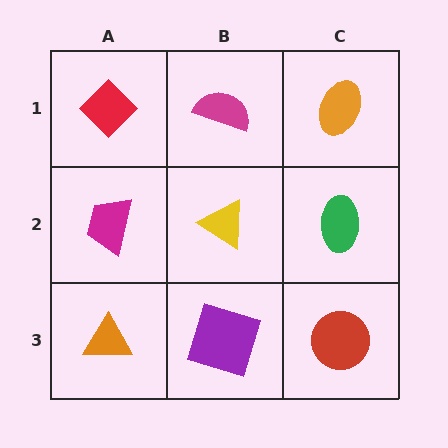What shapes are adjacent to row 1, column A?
A magenta trapezoid (row 2, column A), a magenta semicircle (row 1, column B).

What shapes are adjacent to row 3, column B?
A yellow triangle (row 2, column B), an orange triangle (row 3, column A), a red circle (row 3, column C).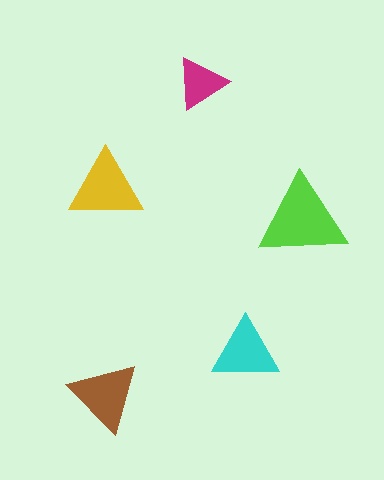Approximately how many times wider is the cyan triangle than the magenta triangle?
About 1.5 times wider.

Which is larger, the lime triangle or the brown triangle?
The lime one.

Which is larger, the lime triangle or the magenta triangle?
The lime one.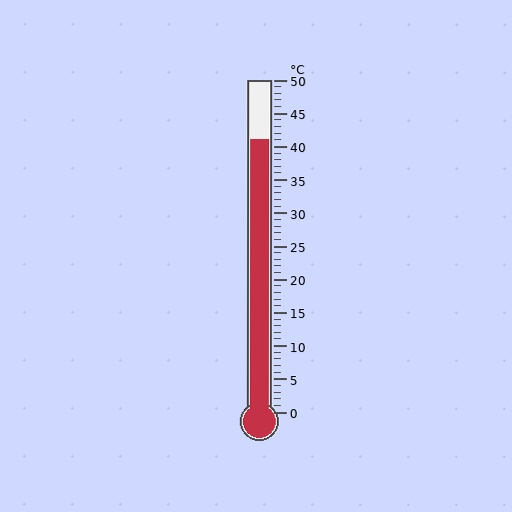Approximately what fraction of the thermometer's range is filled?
The thermometer is filled to approximately 80% of its range.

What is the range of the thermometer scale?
The thermometer scale ranges from 0°C to 50°C.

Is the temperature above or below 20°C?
The temperature is above 20°C.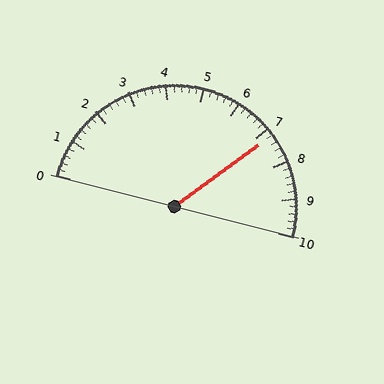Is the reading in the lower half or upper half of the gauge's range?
The reading is in the upper half of the range (0 to 10).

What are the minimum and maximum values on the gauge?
The gauge ranges from 0 to 10.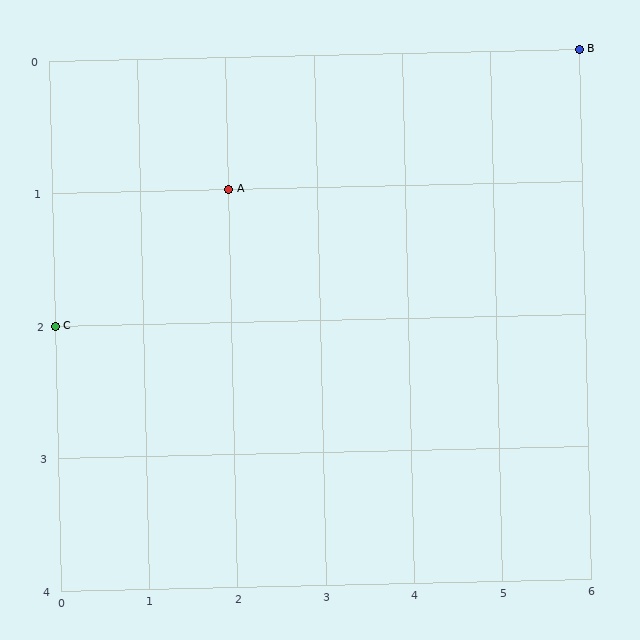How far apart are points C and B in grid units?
Points C and B are 6 columns and 2 rows apart (about 6.3 grid units diagonally).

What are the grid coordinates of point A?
Point A is at grid coordinates (2, 1).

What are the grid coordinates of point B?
Point B is at grid coordinates (6, 0).